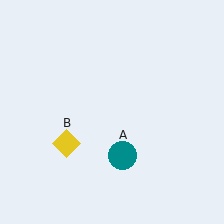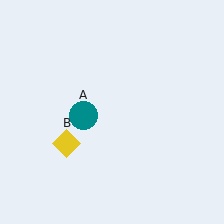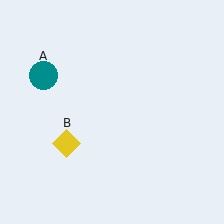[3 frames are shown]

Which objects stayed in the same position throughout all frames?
Yellow diamond (object B) remained stationary.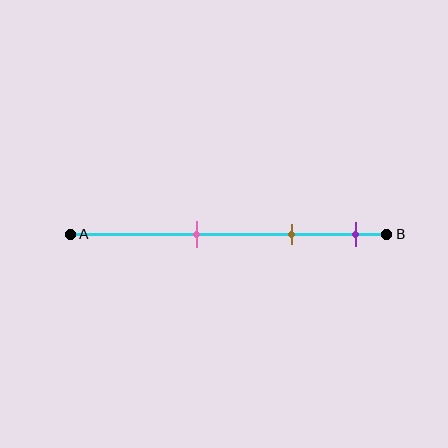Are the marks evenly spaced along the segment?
Yes, the marks are approximately evenly spaced.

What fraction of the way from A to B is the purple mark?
The purple mark is approximately 90% (0.9) of the way from A to B.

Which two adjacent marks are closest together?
The brown and purple marks are the closest adjacent pair.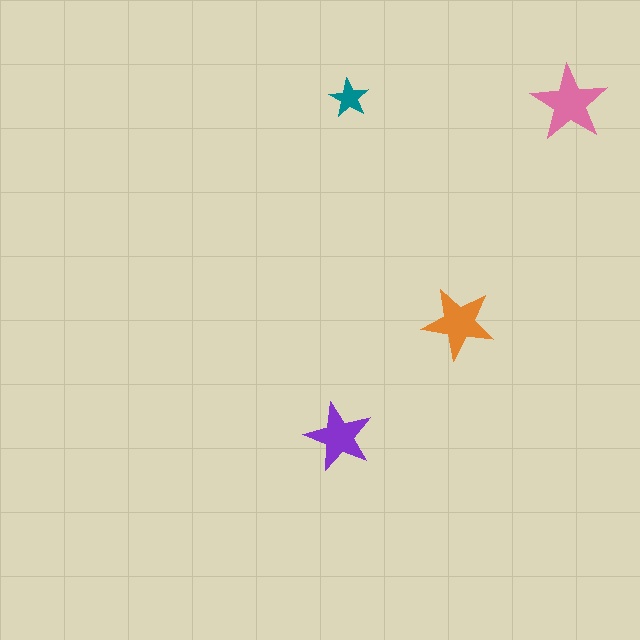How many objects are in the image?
There are 4 objects in the image.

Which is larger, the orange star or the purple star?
The orange one.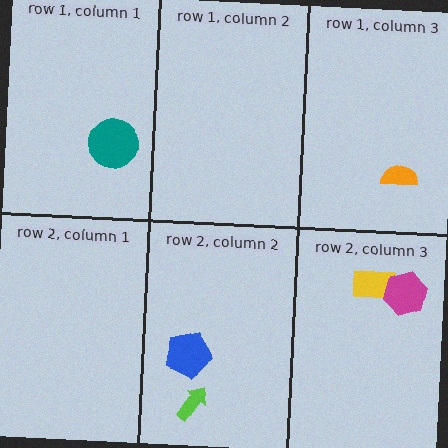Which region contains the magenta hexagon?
The row 2, column 3 region.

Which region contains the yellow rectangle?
The row 2, column 3 region.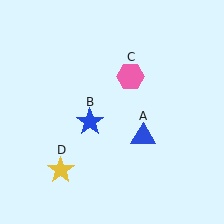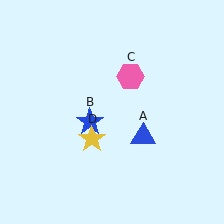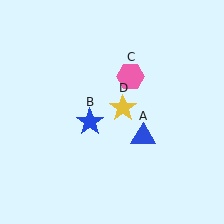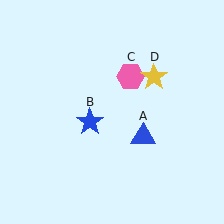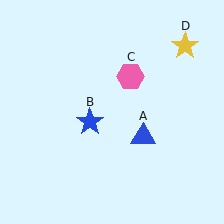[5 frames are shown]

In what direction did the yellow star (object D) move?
The yellow star (object D) moved up and to the right.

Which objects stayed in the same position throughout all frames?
Blue triangle (object A) and blue star (object B) and pink hexagon (object C) remained stationary.